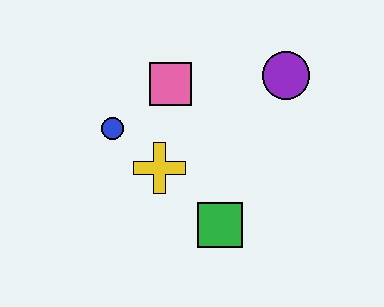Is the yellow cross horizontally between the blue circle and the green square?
Yes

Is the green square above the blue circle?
No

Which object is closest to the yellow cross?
The blue circle is closest to the yellow cross.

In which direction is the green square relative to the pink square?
The green square is below the pink square.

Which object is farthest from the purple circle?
The blue circle is farthest from the purple circle.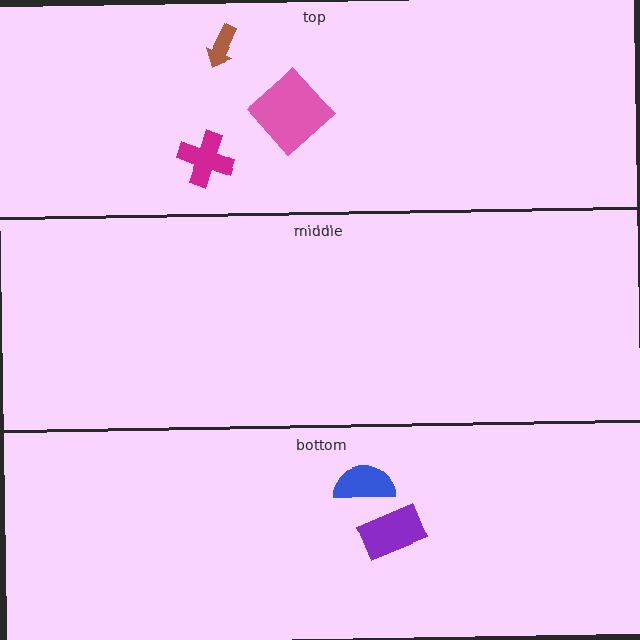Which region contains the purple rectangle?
The bottom region.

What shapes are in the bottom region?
The blue semicircle, the purple rectangle.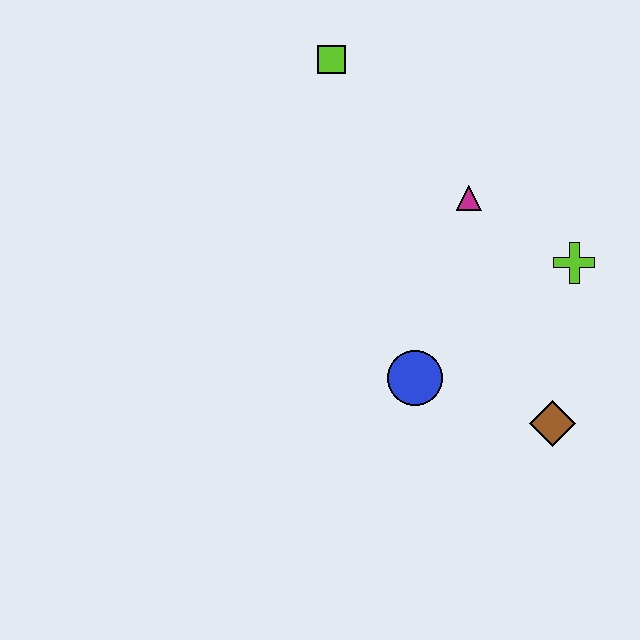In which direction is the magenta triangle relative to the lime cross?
The magenta triangle is to the left of the lime cross.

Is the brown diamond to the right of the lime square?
Yes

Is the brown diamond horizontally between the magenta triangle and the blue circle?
No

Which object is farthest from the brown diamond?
The lime square is farthest from the brown diamond.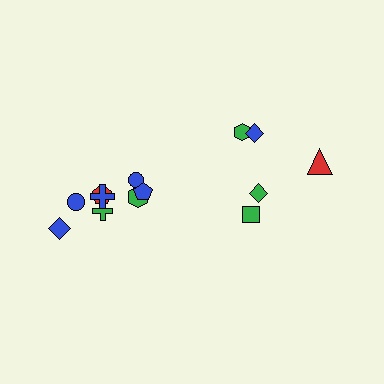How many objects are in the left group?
There are 8 objects.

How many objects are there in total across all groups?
There are 13 objects.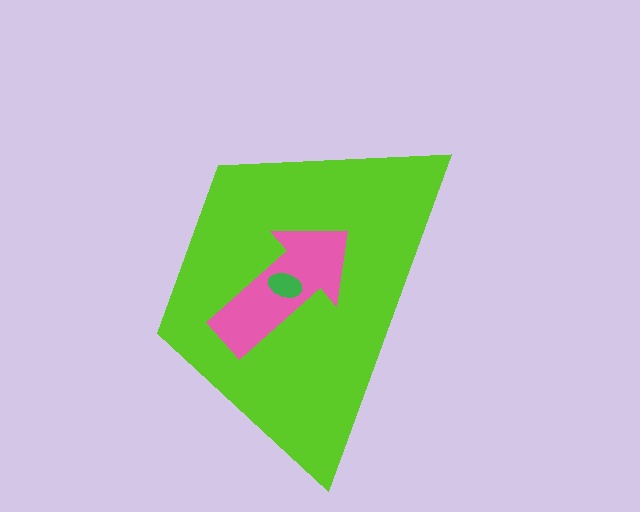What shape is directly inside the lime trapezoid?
The pink arrow.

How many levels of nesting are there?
3.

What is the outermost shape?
The lime trapezoid.